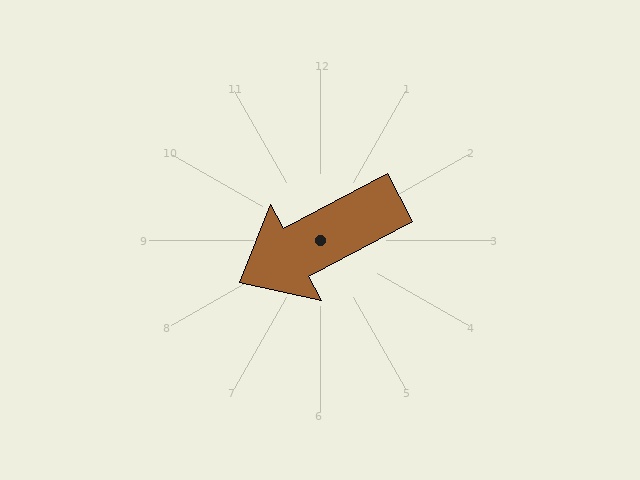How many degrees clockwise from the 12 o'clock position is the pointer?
Approximately 242 degrees.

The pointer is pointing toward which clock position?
Roughly 8 o'clock.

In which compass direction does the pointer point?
Southwest.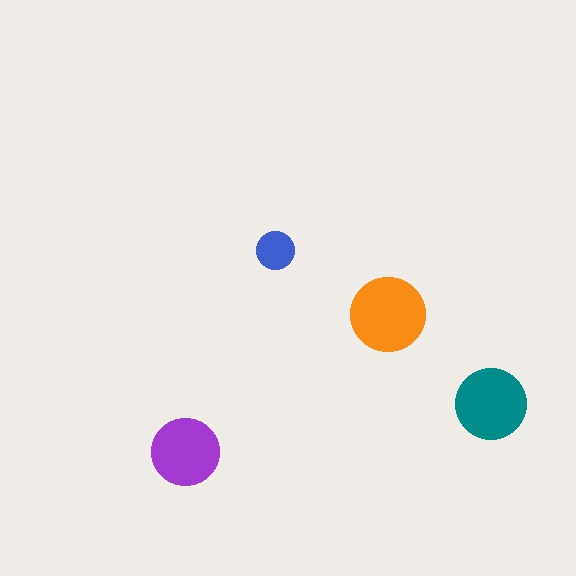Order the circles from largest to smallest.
the orange one, the teal one, the purple one, the blue one.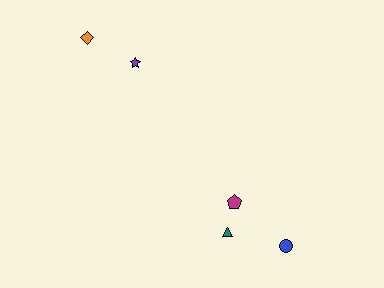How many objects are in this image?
There are 5 objects.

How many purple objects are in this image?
There is 1 purple object.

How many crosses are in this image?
There are no crosses.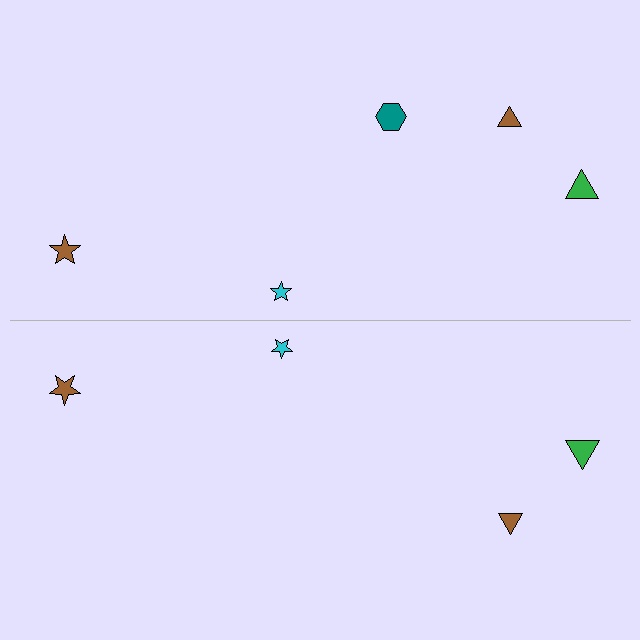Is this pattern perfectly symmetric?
No, the pattern is not perfectly symmetric. A teal hexagon is missing from the bottom side.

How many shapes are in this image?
There are 9 shapes in this image.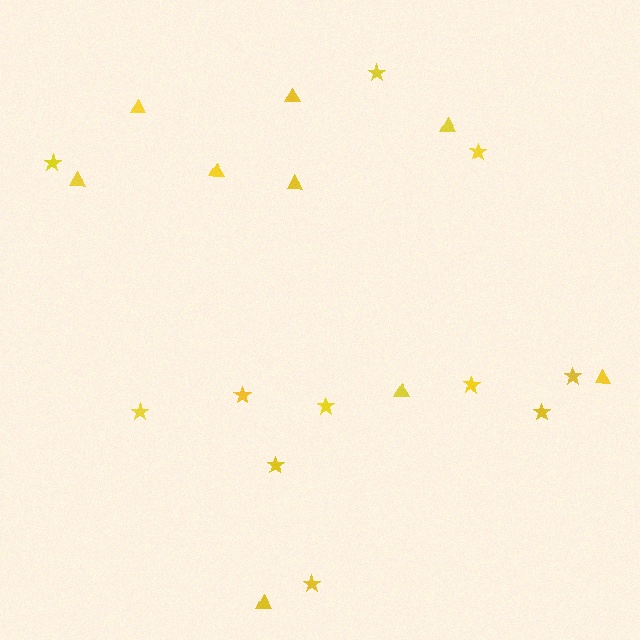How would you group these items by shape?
There are 2 groups: one group of stars (11) and one group of triangles (9).